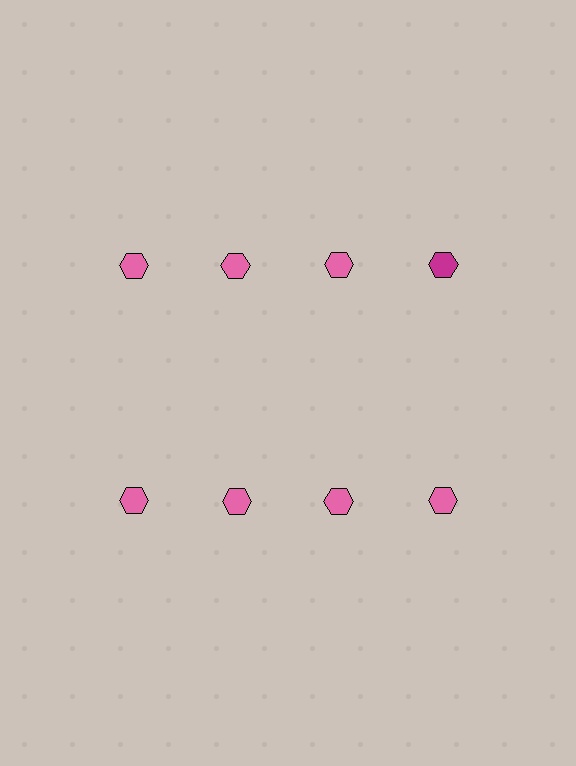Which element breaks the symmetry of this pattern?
The magenta hexagon in the top row, second from right column breaks the symmetry. All other shapes are pink hexagons.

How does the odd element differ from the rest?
It has a different color: magenta instead of pink.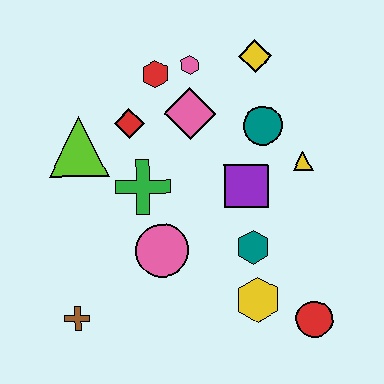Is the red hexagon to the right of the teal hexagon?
No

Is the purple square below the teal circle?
Yes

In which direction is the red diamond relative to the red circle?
The red diamond is above the red circle.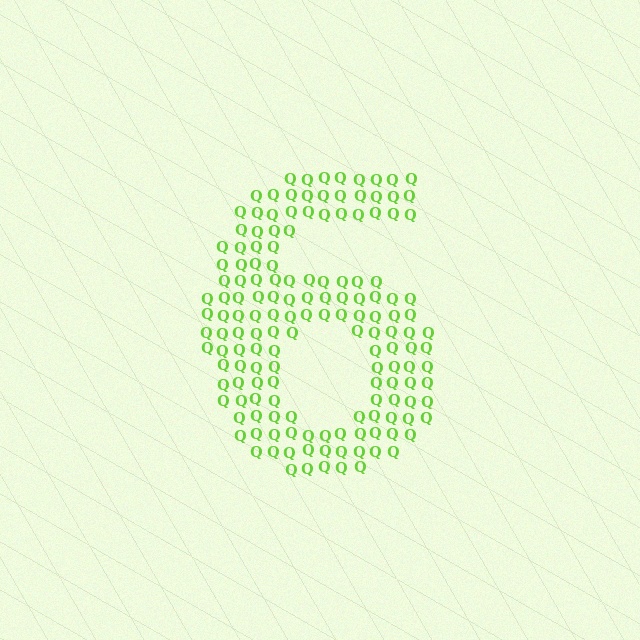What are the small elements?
The small elements are letter Q's.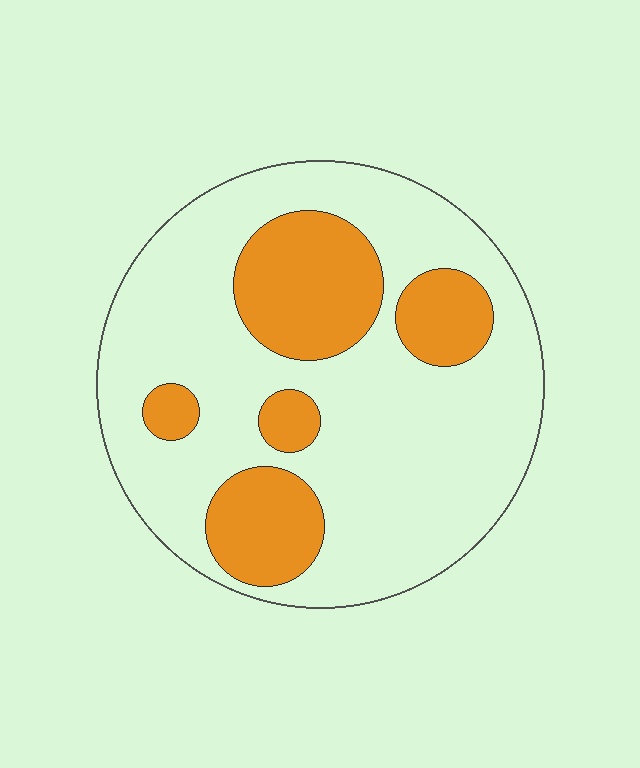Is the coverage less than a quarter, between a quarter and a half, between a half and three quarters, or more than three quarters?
Between a quarter and a half.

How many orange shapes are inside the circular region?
5.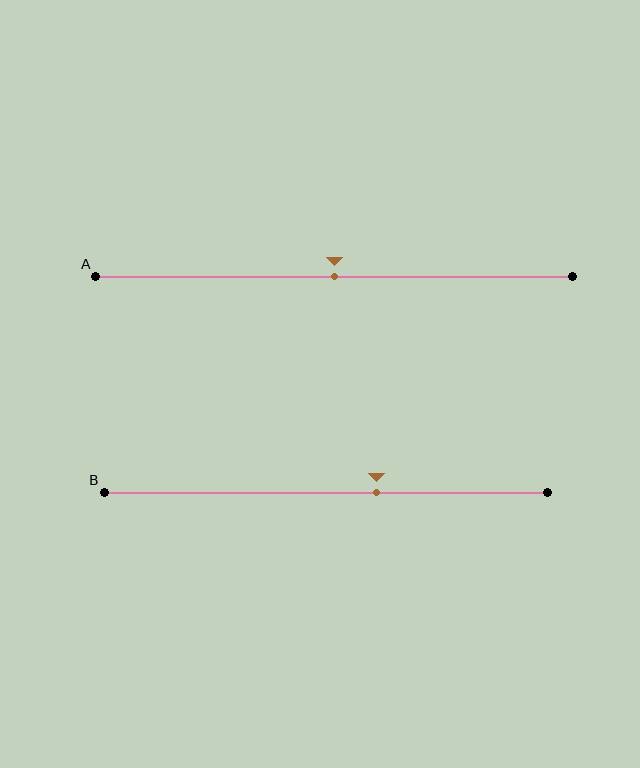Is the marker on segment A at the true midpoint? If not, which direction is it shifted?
Yes, the marker on segment A is at the true midpoint.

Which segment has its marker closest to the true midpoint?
Segment A has its marker closest to the true midpoint.